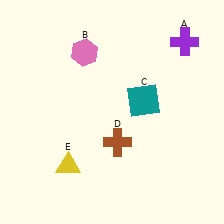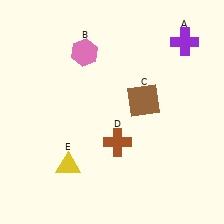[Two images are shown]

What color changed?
The square (C) changed from teal in Image 1 to brown in Image 2.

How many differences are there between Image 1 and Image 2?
There is 1 difference between the two images.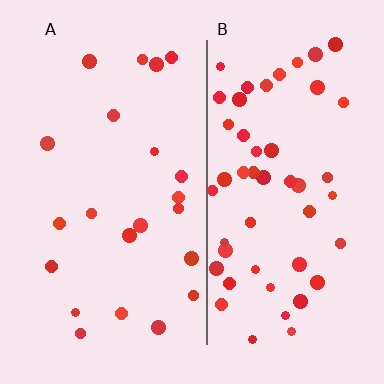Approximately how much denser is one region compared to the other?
Approximately 2.3× — region B over region A.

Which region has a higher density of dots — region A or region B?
B (the right).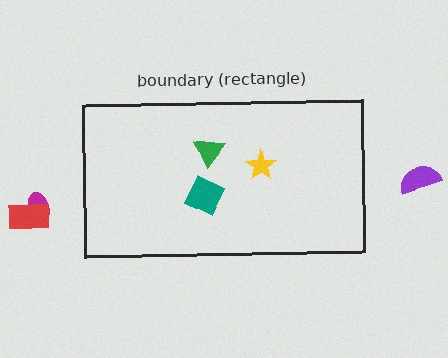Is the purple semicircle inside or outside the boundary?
Outside.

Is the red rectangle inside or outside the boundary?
Outside.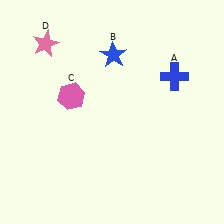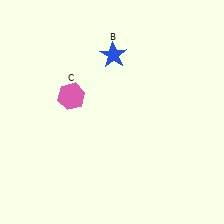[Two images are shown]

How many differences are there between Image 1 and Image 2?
There are 2 differences between the two images.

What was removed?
The pink star (D), the blue cross (A) were removed in Image 2.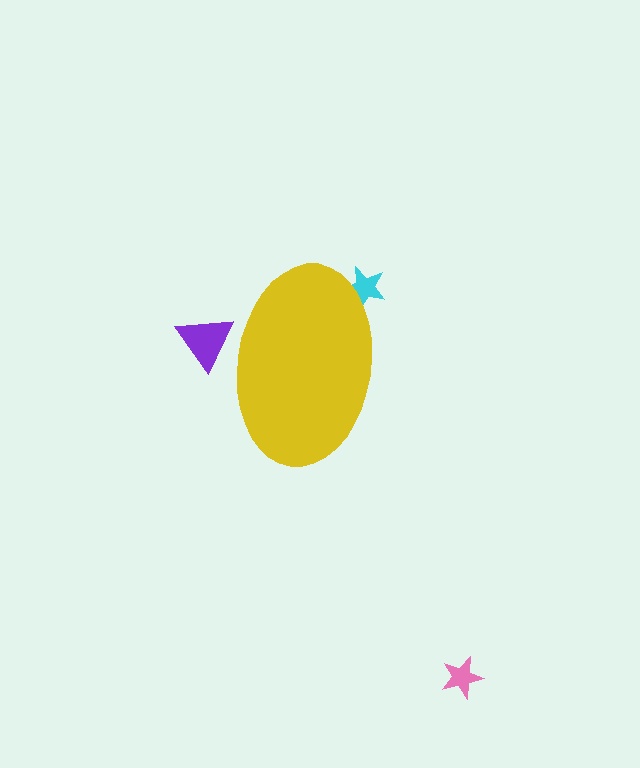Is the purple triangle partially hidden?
Yes, the purple triangle is partially hidden behind the yellow ellipse.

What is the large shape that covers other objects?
A yellow ellipse.